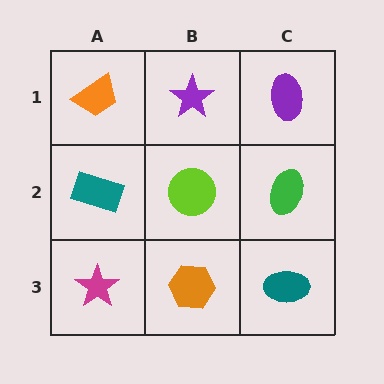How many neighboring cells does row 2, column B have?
4.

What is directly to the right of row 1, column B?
A purple ellipse.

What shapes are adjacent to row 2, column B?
A purple star (row 1, column B), an orange hexagon (row 3, column B), a teal rectangle (row 2, column A), a green ellipse (row 2, column C).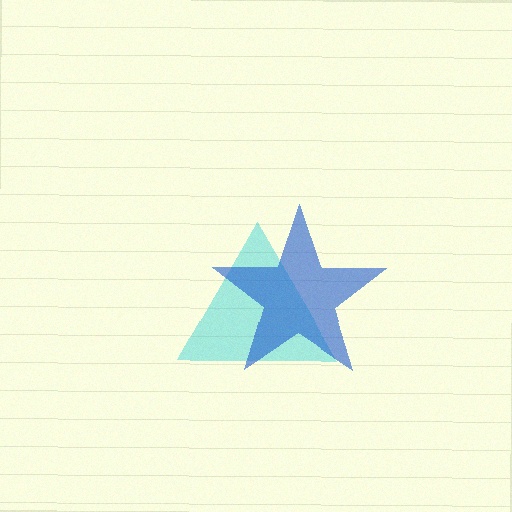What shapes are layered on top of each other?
The layered shapes are: a cyan triangle, a blue star.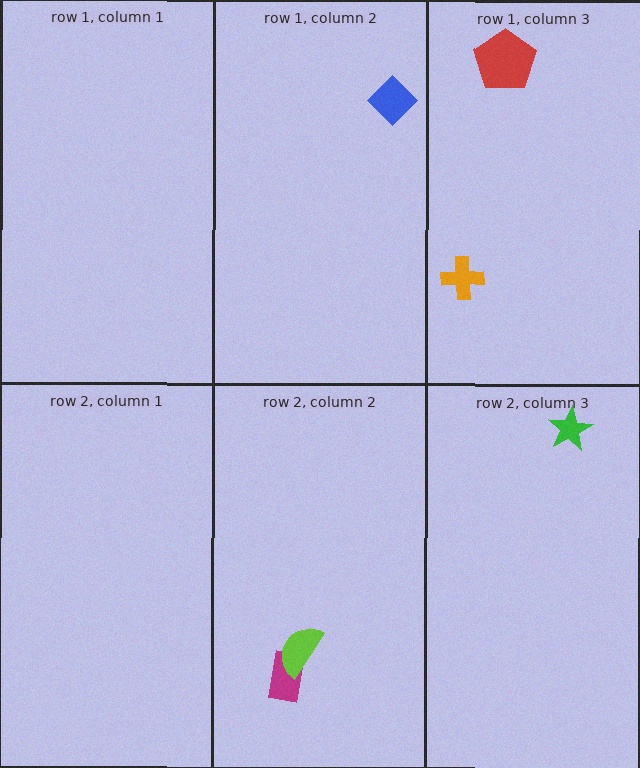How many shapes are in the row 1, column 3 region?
2.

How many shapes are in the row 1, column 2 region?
1.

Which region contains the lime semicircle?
The row 2, column 2 region.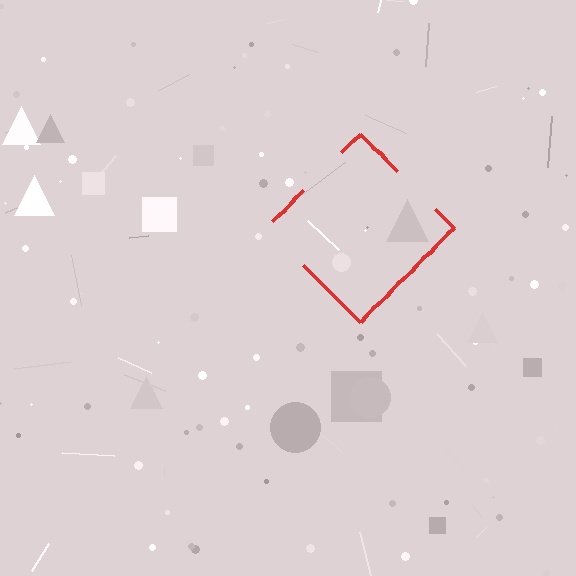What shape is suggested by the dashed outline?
The dashed outline suggests a diamond.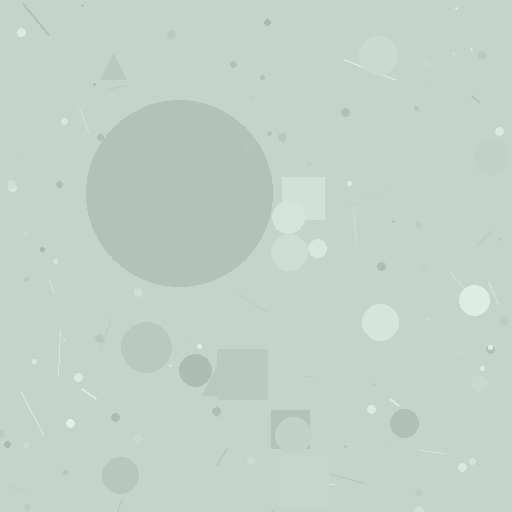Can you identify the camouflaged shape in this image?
The camouflaged shape is a circle.